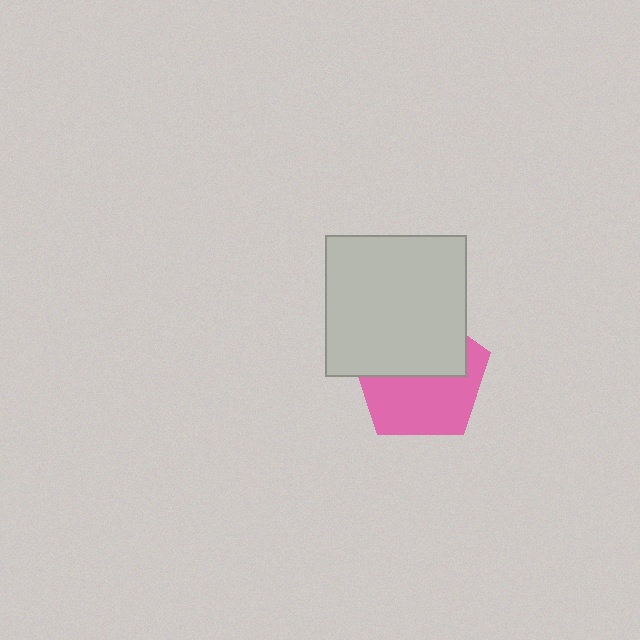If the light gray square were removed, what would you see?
You would see the complete pink pentagon.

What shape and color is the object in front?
The object in front is a light gray square.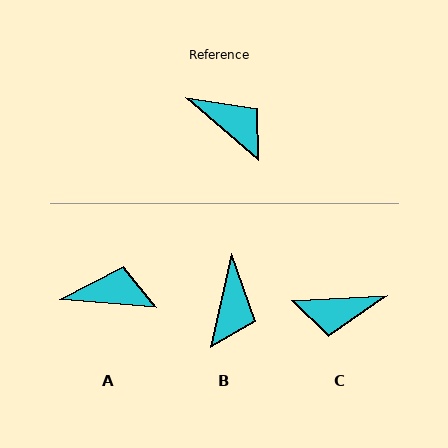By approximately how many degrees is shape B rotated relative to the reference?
Approximately 62 degrees clockwise.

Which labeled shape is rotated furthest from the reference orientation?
C, about 136 degrees away.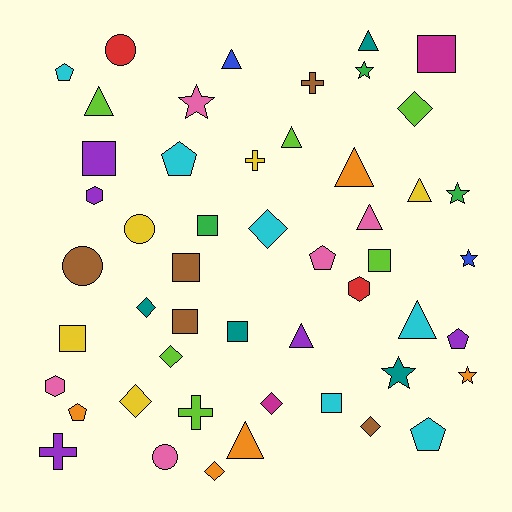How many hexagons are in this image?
There are 3 hexagons.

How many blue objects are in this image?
There are 2 blue objects.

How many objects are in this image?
There are 50 objects.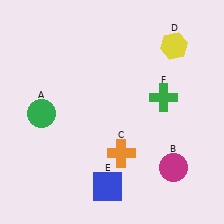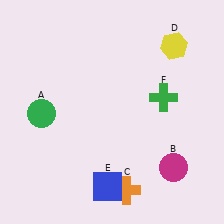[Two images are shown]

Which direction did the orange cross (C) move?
The orange cross (C) moved down.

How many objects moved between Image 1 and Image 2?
1 object moved between the two images.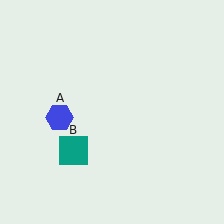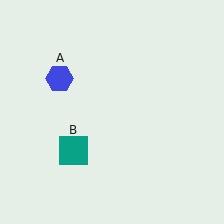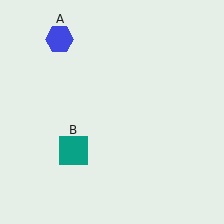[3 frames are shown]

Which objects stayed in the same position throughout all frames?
Teal square (object B) remained stationary.